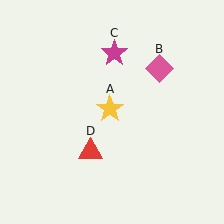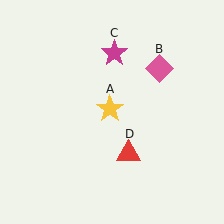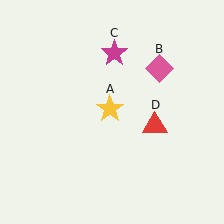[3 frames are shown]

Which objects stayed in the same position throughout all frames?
Yellow star (object A) and pink diamond (object B) and magenta star (object C) remained stationary.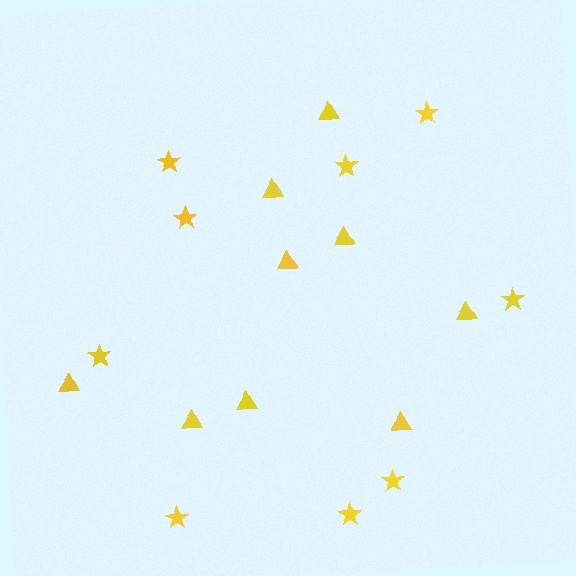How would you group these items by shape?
There are 2 groups: one group of triangles (9) and one group of stars (9).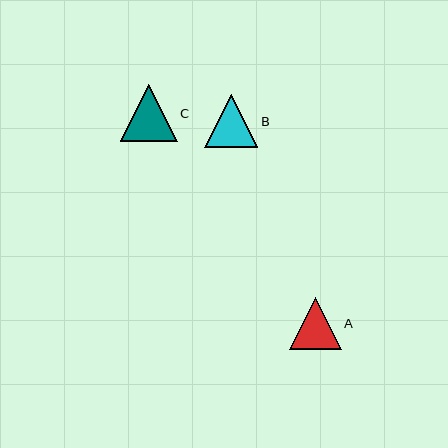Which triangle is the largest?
Triangle C is the largest with a size of approximately 57 pixels.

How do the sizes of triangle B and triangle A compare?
Triangle B and triangle A are approximately the same size.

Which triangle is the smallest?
Triangle A is the smallest with a size of approximately 52 pixels.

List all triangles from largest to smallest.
From largest to smallest: C, B, A.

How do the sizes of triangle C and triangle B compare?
Triangle C and triangle B are approximately the same size.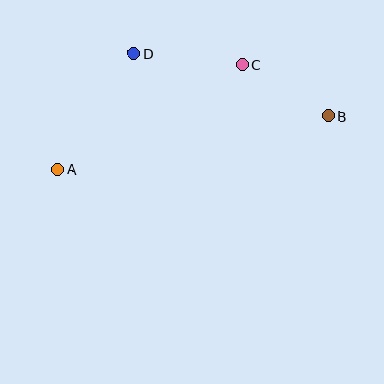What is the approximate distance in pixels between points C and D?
The distance between C and D is approximately 109 pixels.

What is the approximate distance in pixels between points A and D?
The distance between A and D is approximately 139 pixels.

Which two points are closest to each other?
Points B and C are closest to each other.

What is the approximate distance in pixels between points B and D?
The distance between B and D is approximately 204 pixels.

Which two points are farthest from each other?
Points A and B are farthest from each other.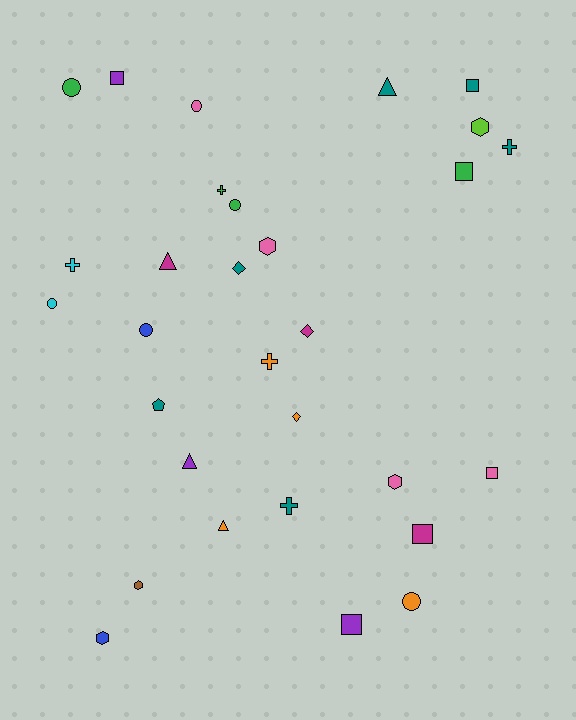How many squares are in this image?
There are 6 squares.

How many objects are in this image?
There are 30 objects.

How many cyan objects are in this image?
There are 2 cyan objects.